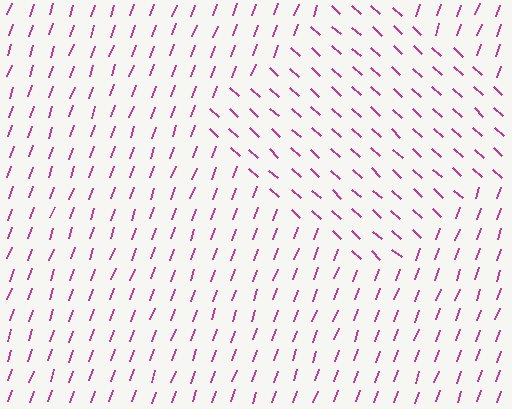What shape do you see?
I see a diamond.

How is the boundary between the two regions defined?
The boundary is defined purely by a change in line orientation (approximately 67 degrees difference). All lines are the same color and thickness.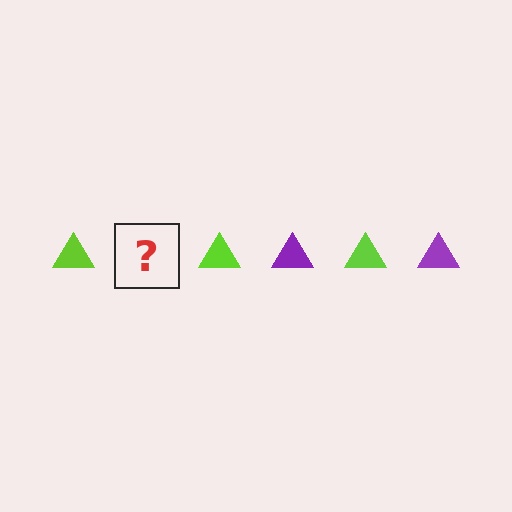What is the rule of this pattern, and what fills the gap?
The rule is that the pattern cycles through lime, purple triangles. The gap should be filled with a purple triangle.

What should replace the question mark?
The question mark should be replaced with a purple triangle.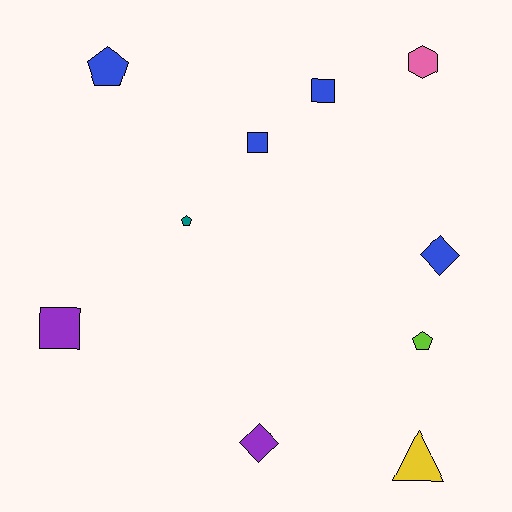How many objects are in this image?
There are 10 objects.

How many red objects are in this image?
There are no red objects.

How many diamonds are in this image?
There are 2 diamonds.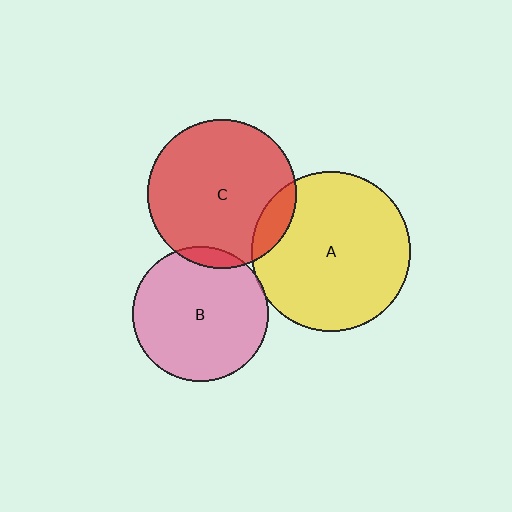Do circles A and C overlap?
Yes.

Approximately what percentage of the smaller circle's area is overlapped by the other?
Approximately 10%.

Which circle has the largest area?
Circle A (yellow).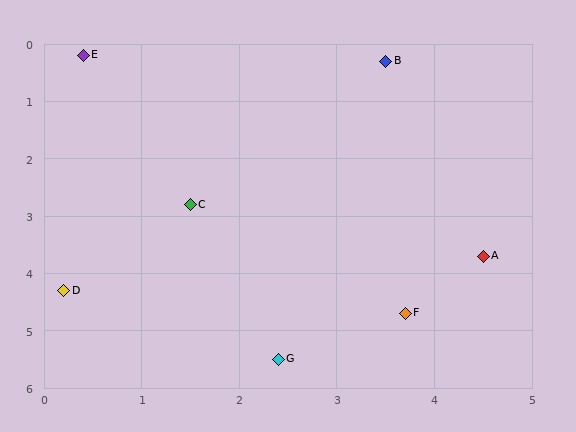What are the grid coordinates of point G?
Point G is at approximately (2.4, 5.5).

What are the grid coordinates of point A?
Point A is at approximately (4.5, 3.7).